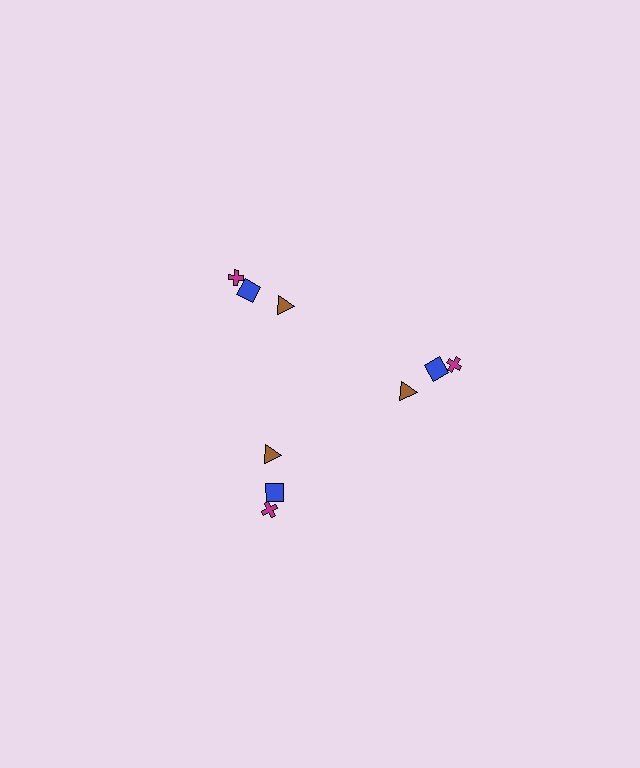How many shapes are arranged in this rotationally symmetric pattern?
There are 9 shapes, arranged in 3 groups of 3.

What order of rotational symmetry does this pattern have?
This pattern has 3-fold rotational symmetry.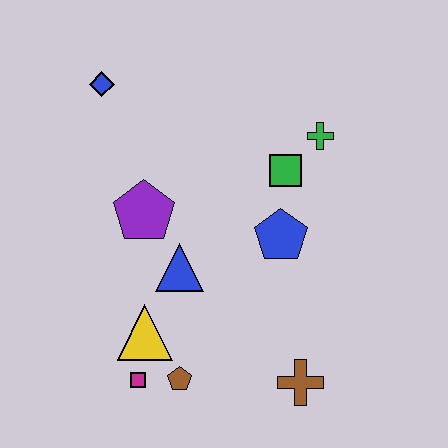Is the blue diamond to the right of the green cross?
No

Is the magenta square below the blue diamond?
Yes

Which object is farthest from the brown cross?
The blue diamond is farthest from the brown cross.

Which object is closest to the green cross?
The green square is closest to the green cross.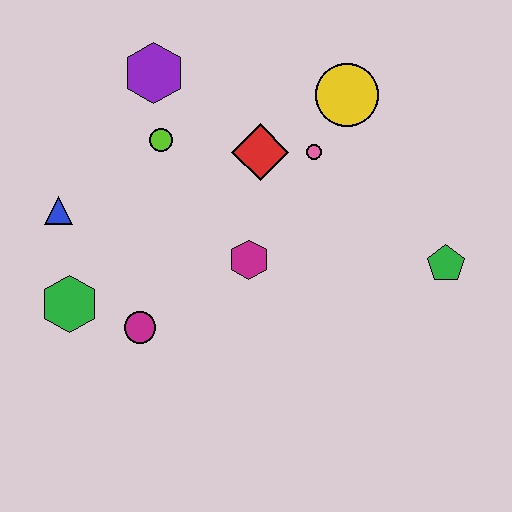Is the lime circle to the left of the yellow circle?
Yes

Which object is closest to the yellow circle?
The pink circle is closest to the yellow circle.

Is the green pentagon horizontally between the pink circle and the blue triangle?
No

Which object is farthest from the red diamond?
The green hexagon is farthest from the red diamond.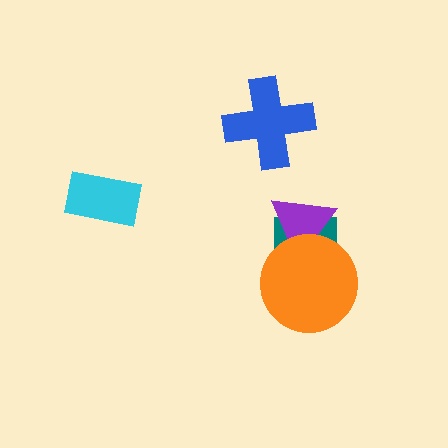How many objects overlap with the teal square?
2 objects overlap with the teal square.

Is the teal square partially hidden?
Yes, it is partially covered by another shape.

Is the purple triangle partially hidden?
Yes, it is partially covered by another shape.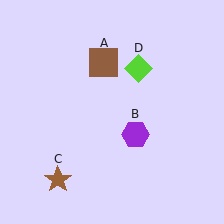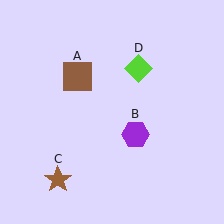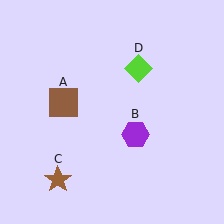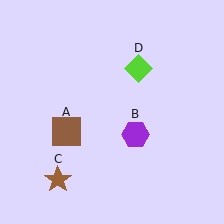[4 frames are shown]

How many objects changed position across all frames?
1 object changed position: brown square (object A).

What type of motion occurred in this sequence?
The brown square (object A) rotated counterclockwise around the center of the scene.